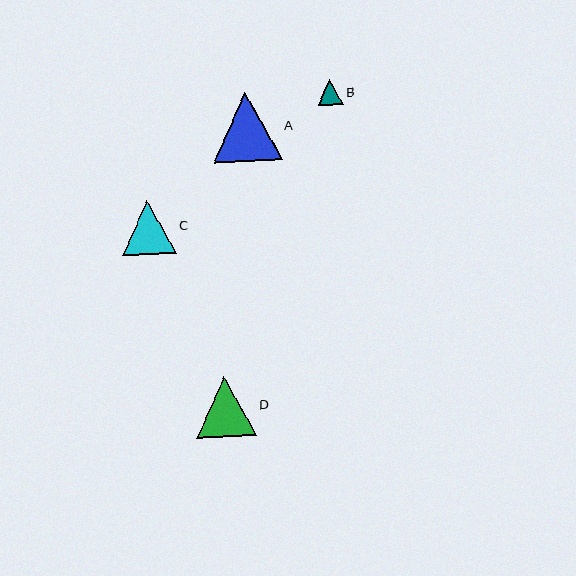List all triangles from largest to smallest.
From largest to smallest: A, D, C, B.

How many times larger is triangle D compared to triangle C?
Triangle D is approximately 1.1 times the size of triangle C.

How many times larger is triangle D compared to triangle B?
Triangle D is approximately 2.4 times the size of triangle B.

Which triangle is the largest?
Triangle A is the largest with a size of approximately 69 pixels.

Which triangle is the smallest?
Triangle B is the smallest with a size of approximately 25 pixels.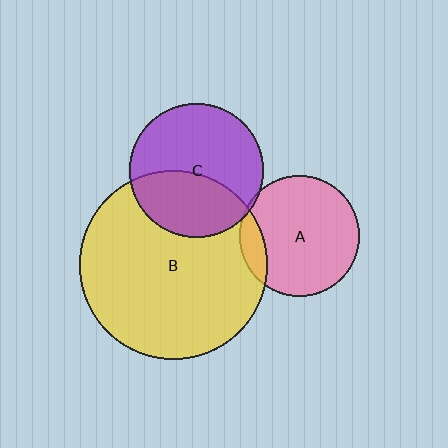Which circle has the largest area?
Circle B (yellow).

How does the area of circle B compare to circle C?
Approximately 2.0 times.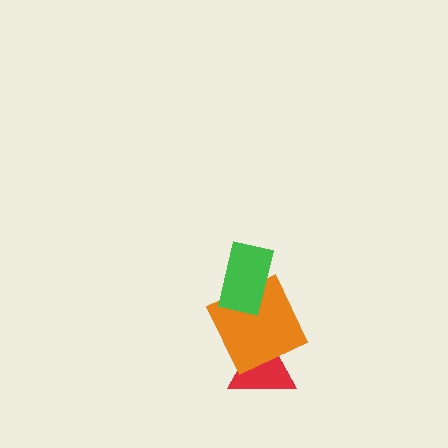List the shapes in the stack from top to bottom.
From top to bottom: the green rectangle, the orange square, the red triangle.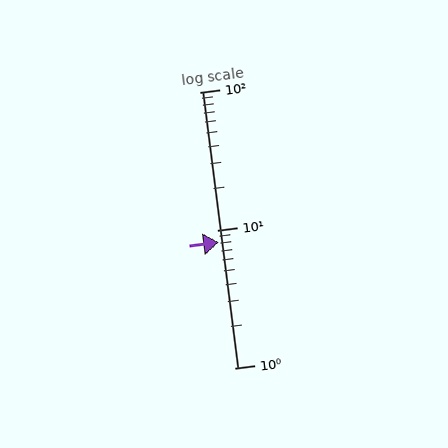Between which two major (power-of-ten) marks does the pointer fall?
The pointer is between 1 and 10.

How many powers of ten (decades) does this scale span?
The scale spans 2 decades, from 1 to 100.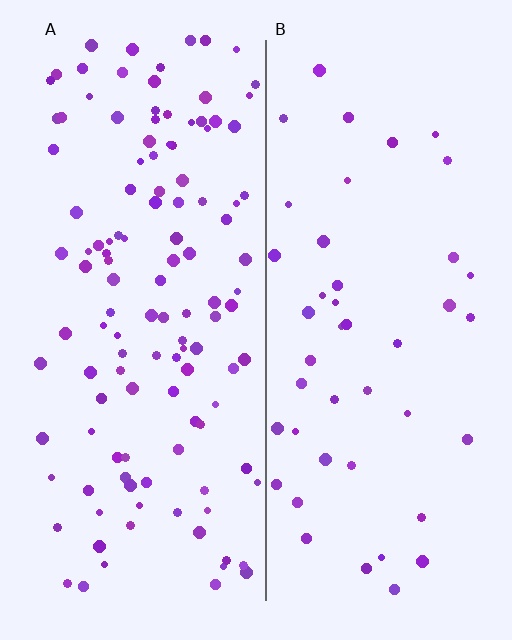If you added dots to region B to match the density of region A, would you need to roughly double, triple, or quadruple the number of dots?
Approximately triple.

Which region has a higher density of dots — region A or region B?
A (the left).